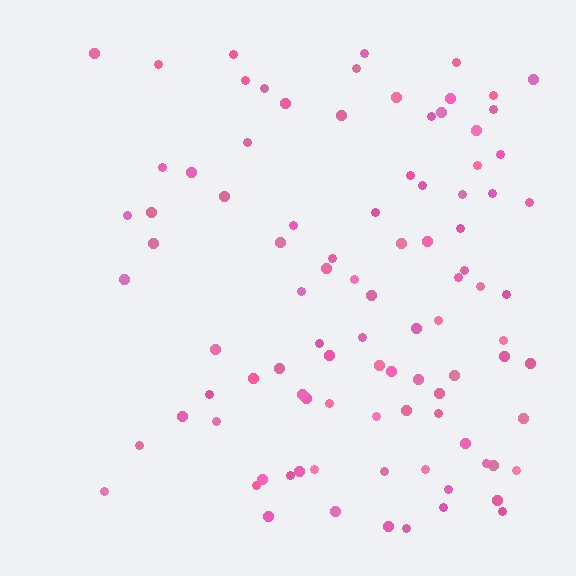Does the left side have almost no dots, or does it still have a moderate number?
Still a moderate number, just noticeably fewer than the right.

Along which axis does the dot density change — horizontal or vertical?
Horizontal.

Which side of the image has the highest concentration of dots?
The right.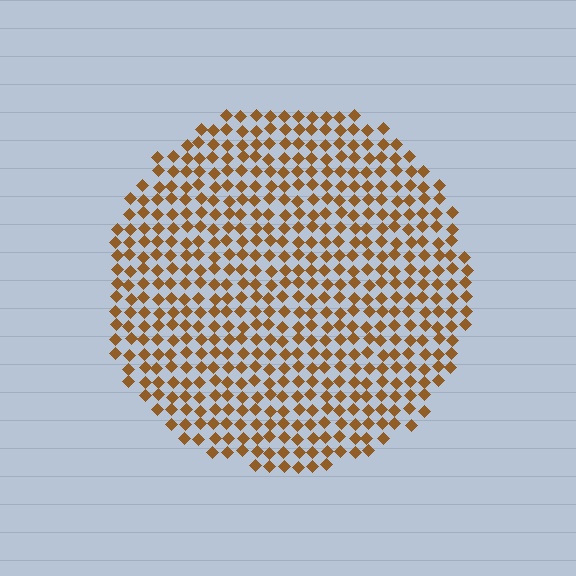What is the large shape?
The large shape is a circle.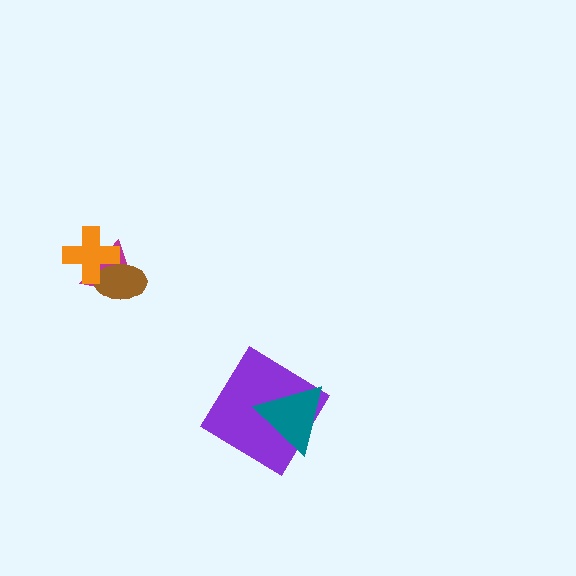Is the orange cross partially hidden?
No, no other shape covers it.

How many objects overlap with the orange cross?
2 objects overlap with the orange cross.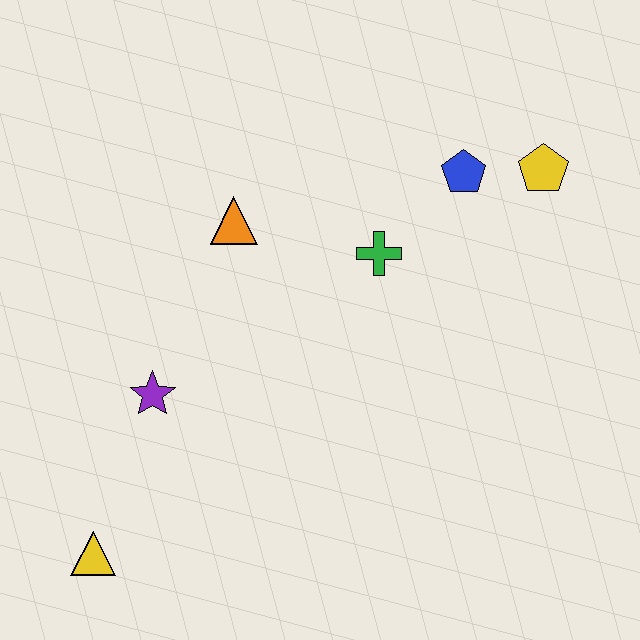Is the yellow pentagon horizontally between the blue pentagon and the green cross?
No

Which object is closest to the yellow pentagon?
The blue pentagon is closest to the yellow pentagon.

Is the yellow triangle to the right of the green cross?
No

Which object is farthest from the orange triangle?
The yellow triangle is farthest from the orange triangle.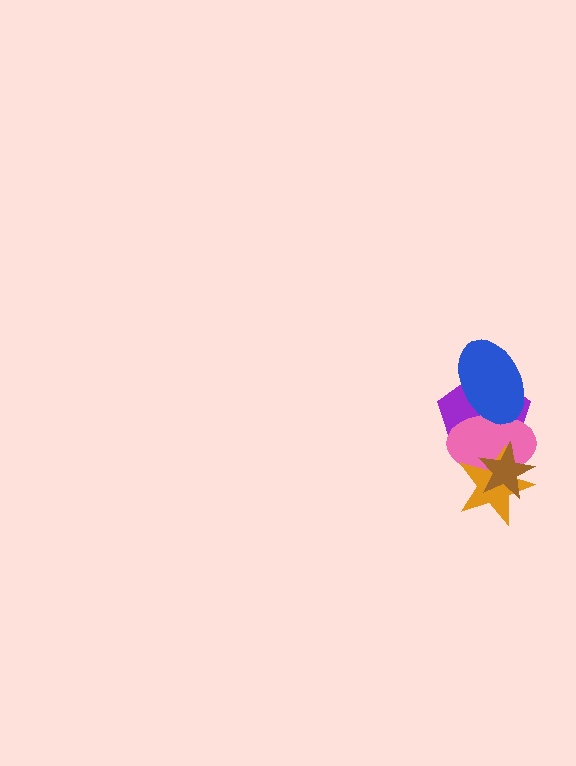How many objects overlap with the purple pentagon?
4 objects overlap with the purple pentagon.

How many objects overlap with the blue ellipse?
2 objects overlap with the blue ellipse.